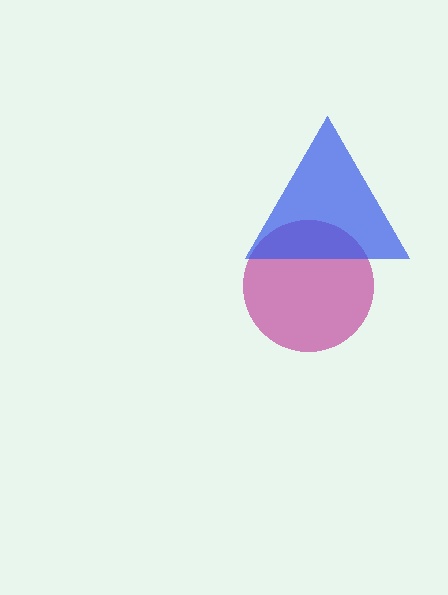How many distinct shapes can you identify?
There are 2 distinct shapes: a magenta circle, a blue triangle.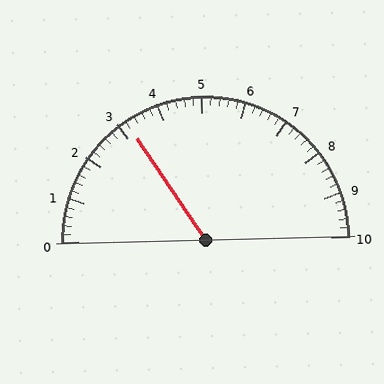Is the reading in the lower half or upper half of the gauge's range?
The reading is in the lower half of the range (0 to 10).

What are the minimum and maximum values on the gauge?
The gauge ranges from 0 to 10.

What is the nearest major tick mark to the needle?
The nearest major tick mark is 3.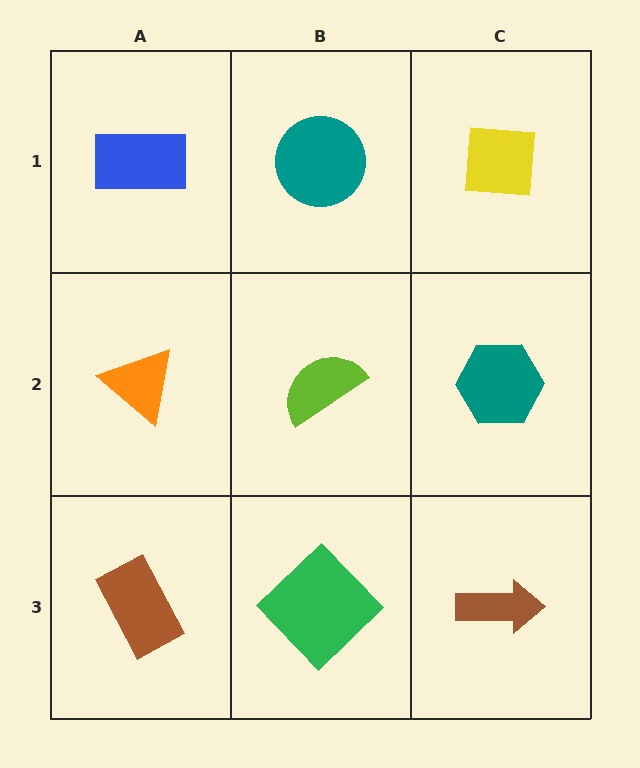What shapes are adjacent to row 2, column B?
A teal circle (row 1, column B), a green diamond (row 3, column B), an orange triangle (row 2, column A), a teal hexagon (row 2, column C).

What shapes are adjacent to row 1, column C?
A teal hexagon (row 2, column C), a teal circle (row 1, column B).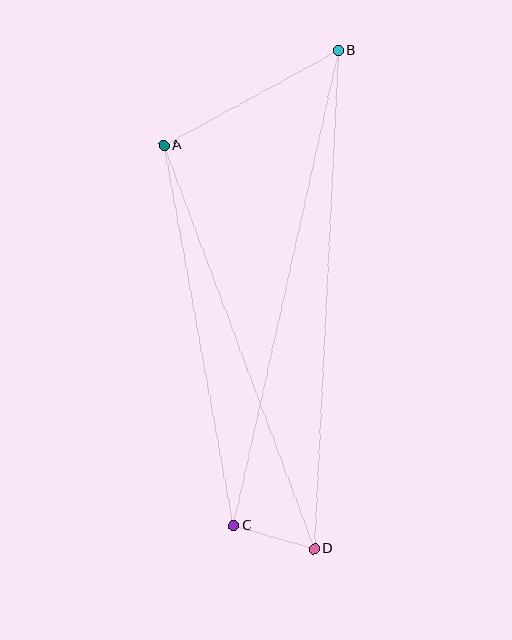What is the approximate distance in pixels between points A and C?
The distance between A and C is approximately 386 pixels.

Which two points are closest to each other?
Points C and D are closest to each other.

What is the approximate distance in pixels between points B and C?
The distance between B and C is approximately 486 pixels.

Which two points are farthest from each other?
Points B and D are farthest from each other.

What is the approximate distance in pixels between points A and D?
The distance between A and D is approximately 430 pixels.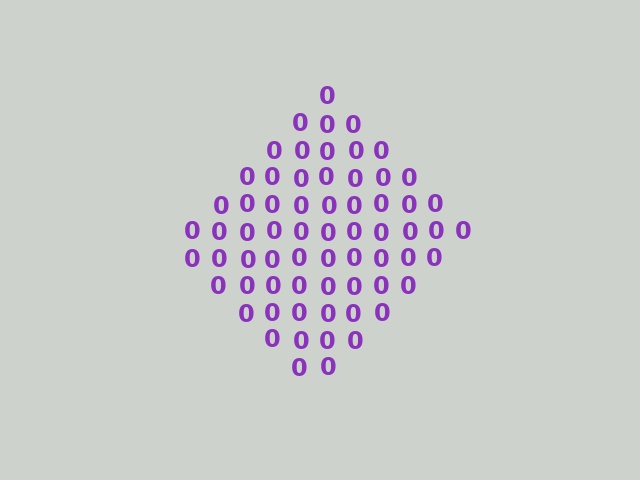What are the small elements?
The small elements are digit 0's.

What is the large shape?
The large shape is a diamond.